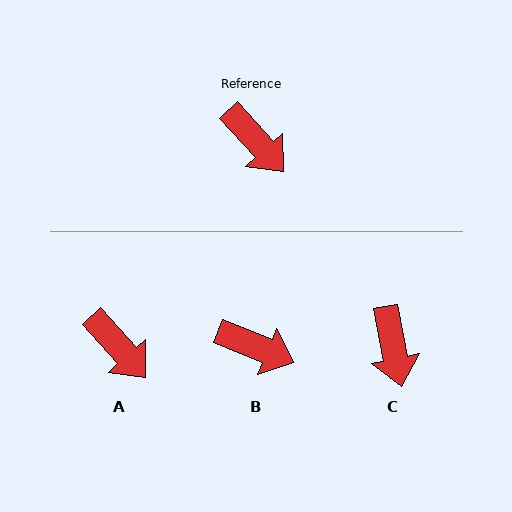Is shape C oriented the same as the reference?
No, it is off by about 30 degrees.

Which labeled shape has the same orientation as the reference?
A.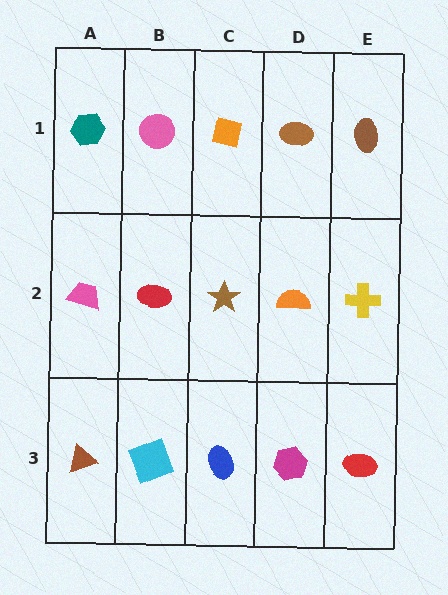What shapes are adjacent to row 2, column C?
An orange square (row 1, column C), a blue ellipse (row 3, column C), a red ellipse (row 2, column B), an orange semicircle (row 2, column D).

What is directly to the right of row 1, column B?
An orange square.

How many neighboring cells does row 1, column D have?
3.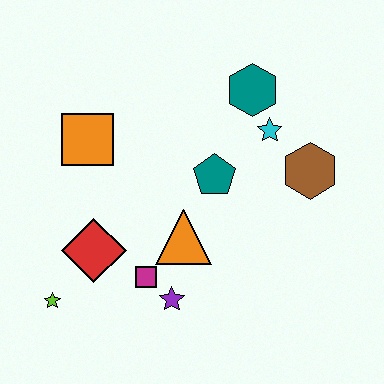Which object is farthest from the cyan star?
The lime star is farthest from the cyan star.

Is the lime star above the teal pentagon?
No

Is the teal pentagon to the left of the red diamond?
No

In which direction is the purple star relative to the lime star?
The purple star is to the right of the lime star.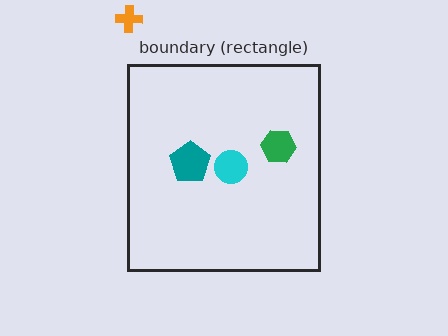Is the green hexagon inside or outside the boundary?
Inside.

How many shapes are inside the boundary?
3 inside, 1 outside.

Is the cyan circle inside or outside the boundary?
Inside.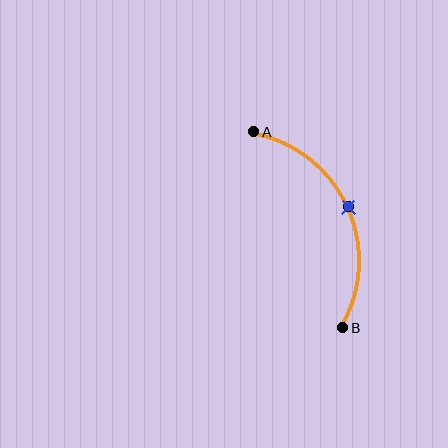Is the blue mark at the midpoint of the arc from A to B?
Yes. The blue mark lies on the arc at equal arc-length from both A and B — it is the arc midpoint.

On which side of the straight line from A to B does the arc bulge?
The arc bulges to the right of the straight line connecting A and B.